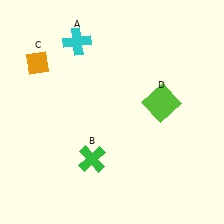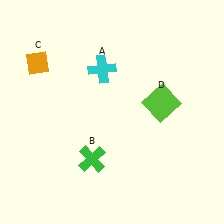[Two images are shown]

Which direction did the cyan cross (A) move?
The cyan cross (A) moved down.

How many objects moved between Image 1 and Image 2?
1 object moved between the two images.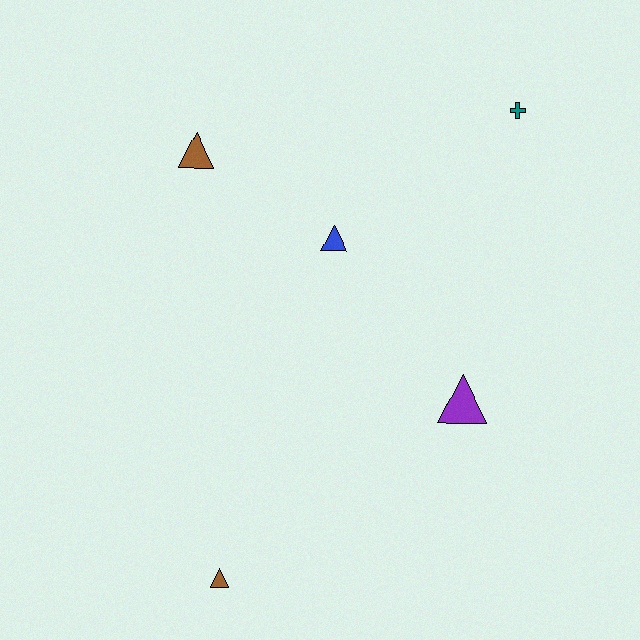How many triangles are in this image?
There are 4 triangles.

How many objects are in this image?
There are 5 objects.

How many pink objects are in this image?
There are no pink objects.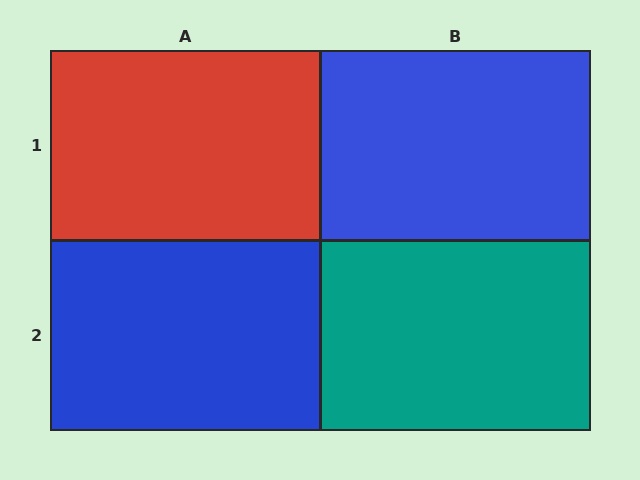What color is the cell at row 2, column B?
Teal.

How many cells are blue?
2 cells are blue.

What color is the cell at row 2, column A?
Blue.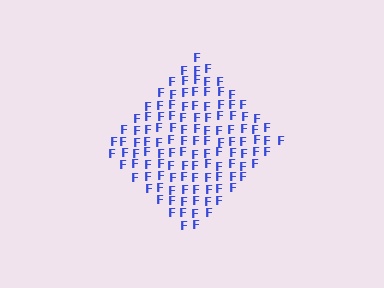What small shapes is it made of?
It is made of small letter F's.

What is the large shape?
The large shape is a diamond.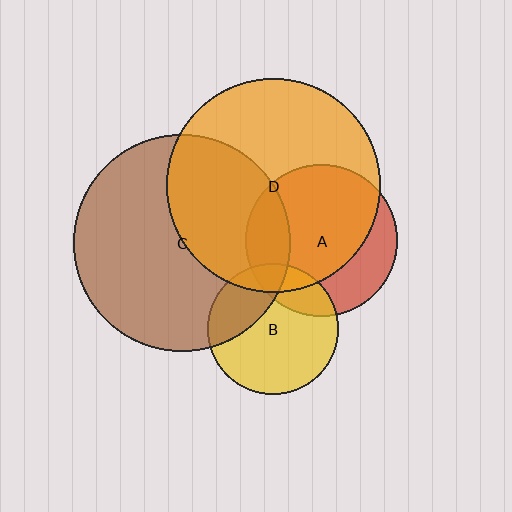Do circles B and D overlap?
Yes.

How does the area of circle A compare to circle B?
Approximately 1.4 times.